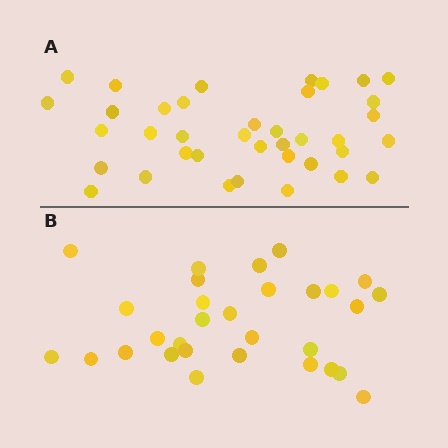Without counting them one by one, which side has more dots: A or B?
Region A (the top region) has more dots.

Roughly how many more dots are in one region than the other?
Region A has roughly 8 or so more dots than region B.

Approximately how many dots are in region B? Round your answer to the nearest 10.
About 30 dots.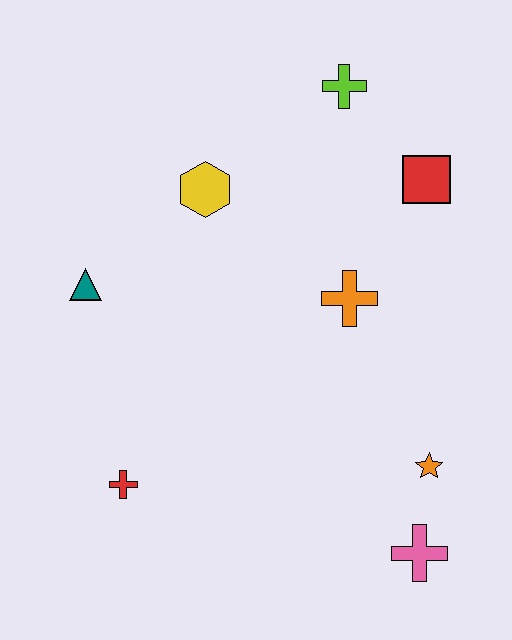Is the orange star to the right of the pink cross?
Yes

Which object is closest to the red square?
The lime cross is closest to the red square.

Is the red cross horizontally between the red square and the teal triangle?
Yes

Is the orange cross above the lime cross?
No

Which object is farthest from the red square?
The red cross is farthest from the red square.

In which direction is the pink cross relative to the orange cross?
The pink cross is below the orange cross.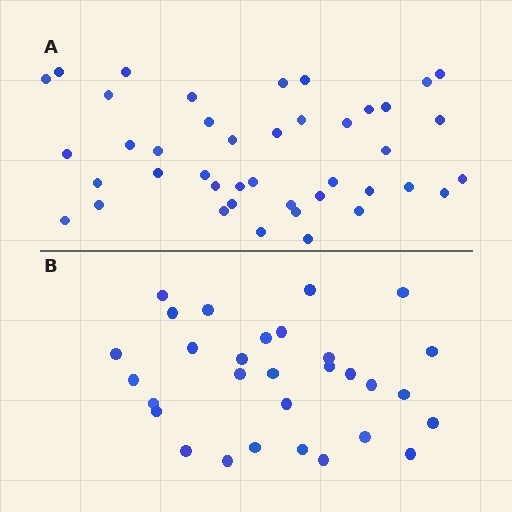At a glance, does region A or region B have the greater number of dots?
Region A (the top region) has more dots.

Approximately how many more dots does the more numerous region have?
Region A has roughly 12 or so more dots than region B.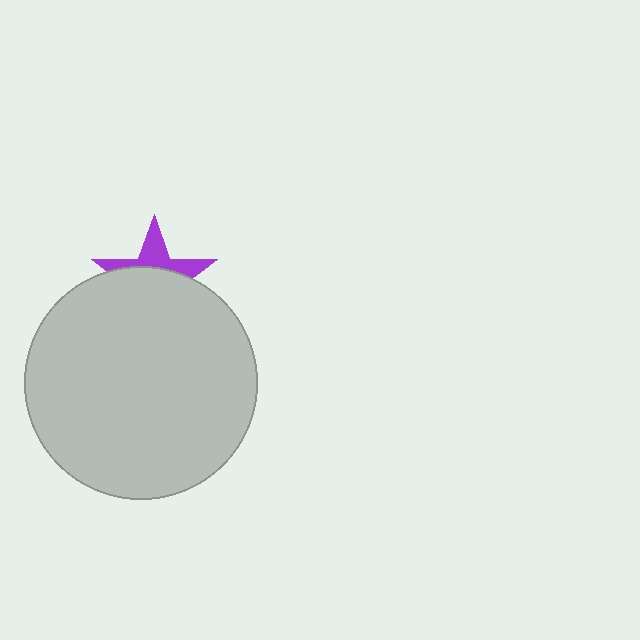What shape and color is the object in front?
The object in front is a light gray circle.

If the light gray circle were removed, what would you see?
You would see the complete purple star.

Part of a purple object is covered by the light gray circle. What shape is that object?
It is a star.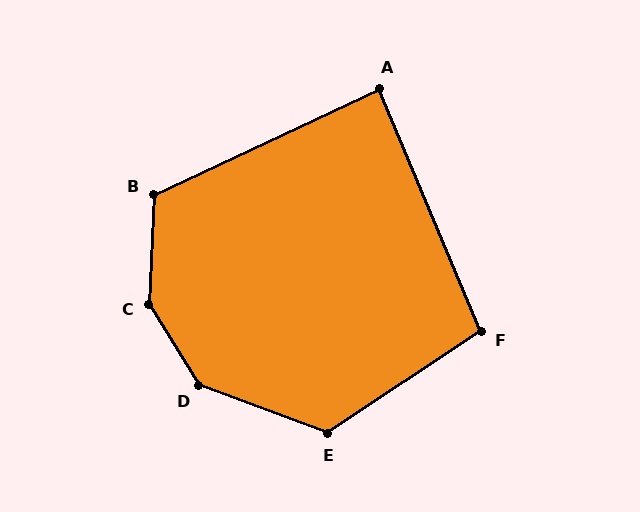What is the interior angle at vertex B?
Approximately 117 degrees (obtuse).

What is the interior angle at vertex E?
Approximately 126 degrees (obtuse).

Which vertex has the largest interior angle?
C, at approximately 146 degrees.